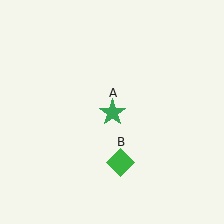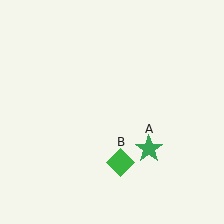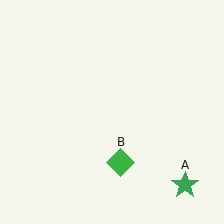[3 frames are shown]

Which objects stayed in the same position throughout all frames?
Green diamond (object B) remained stationary.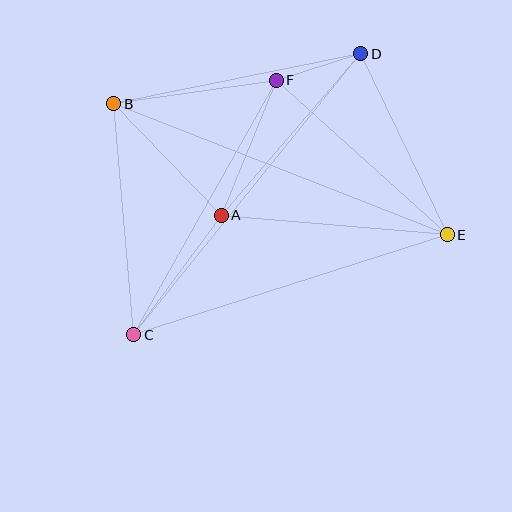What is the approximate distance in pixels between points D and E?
The distance between D and E is approximately 200 pixels.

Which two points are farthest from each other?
Points C and D are farthest from each other.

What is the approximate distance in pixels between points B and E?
The distance between B and E is approximately 358 pixels.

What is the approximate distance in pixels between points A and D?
The distance between A and D is approximately 214 pixels.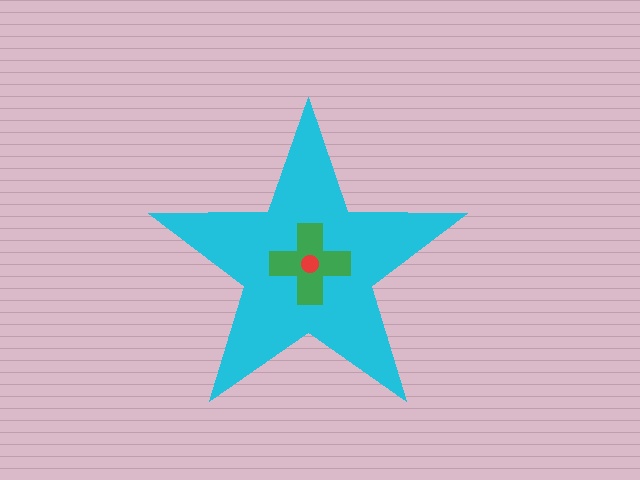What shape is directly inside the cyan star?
The green cross.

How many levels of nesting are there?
3.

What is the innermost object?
The red circle.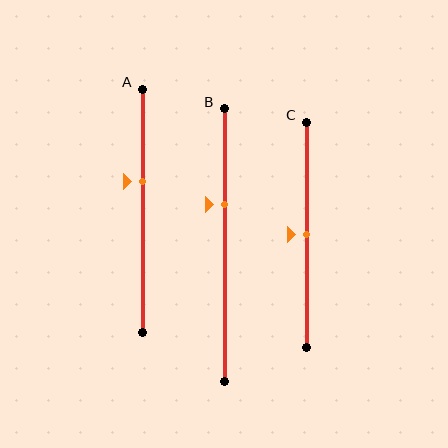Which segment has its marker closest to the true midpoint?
Segment C has its marker closest to the true midpoint.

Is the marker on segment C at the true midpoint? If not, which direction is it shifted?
Yes, the marker on segment C is at the true midpoint.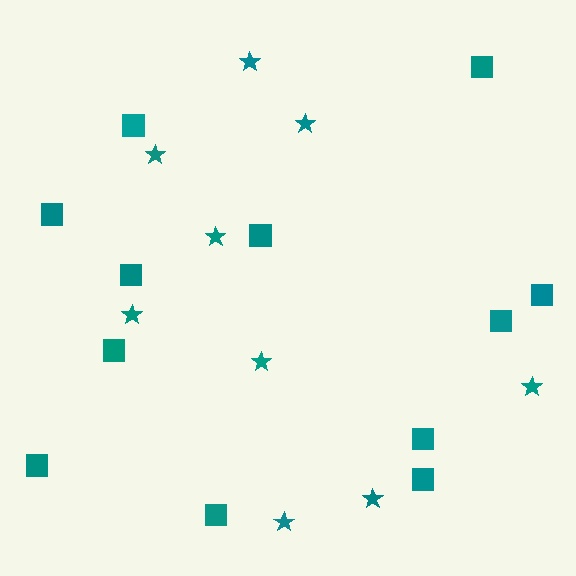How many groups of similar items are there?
There are 2 groups: one group of squares (12) and one group of stars (9).